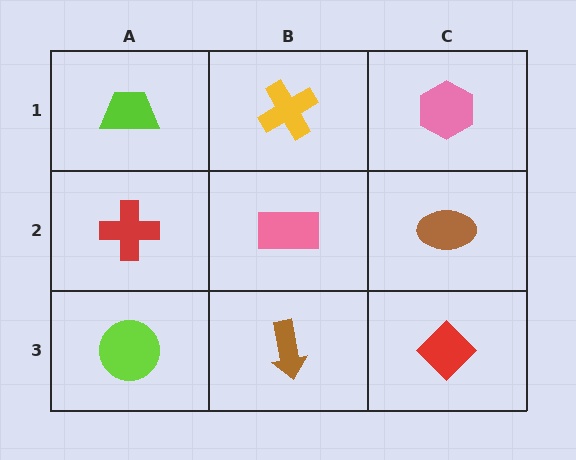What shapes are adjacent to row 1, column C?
A brown ellipse (row 2, column C), a yellow cross (row 1, column B).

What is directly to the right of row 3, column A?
A brown arrow.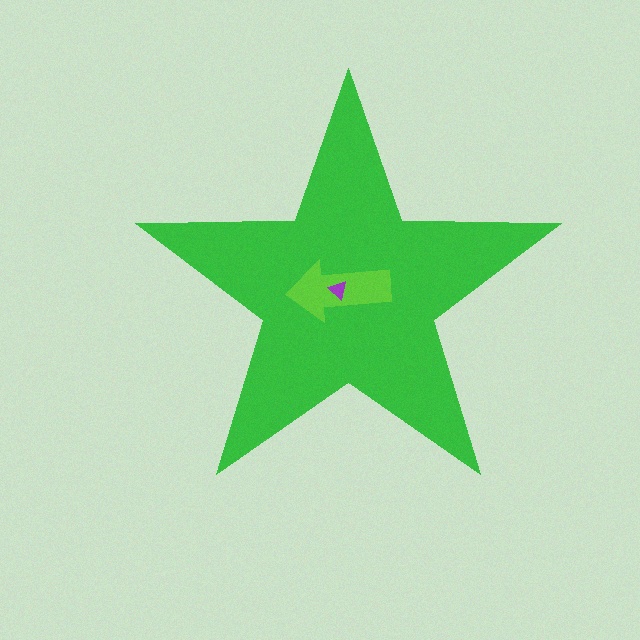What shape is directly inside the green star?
The lime arrow.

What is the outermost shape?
The green star.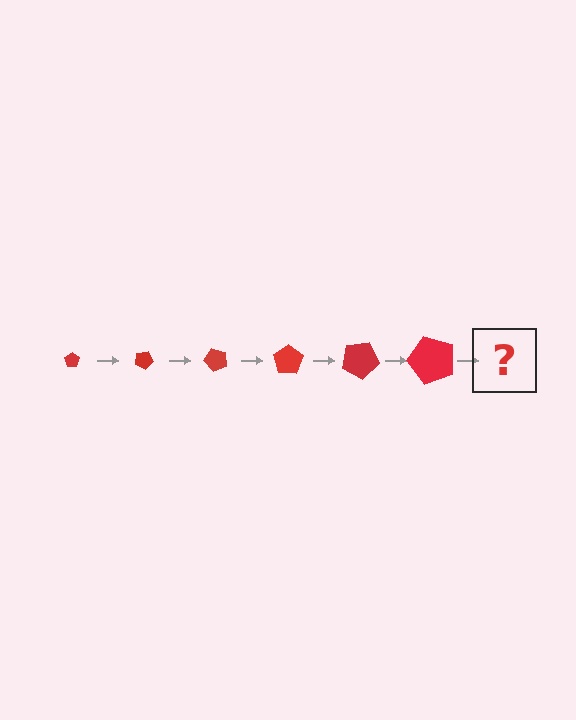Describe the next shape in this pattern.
It should be a pentagon, larger than the previous one and rotated 150 degrees from the start.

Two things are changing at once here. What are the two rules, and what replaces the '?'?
The two rules are that the pentagon grows larger each step and it rotates 25 degrees each step. The '?' should be a pentagon, larger than the previous one and rotated 150 degrees from the start.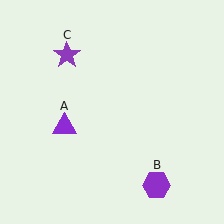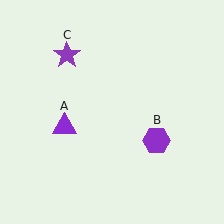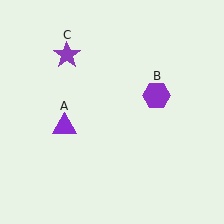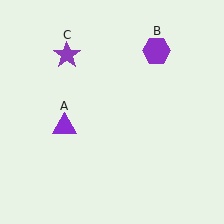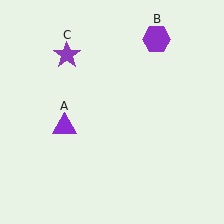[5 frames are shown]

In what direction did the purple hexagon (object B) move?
The purple hexagon (object B) moved up.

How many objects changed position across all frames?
1 object changed position: purple hexagon (object B).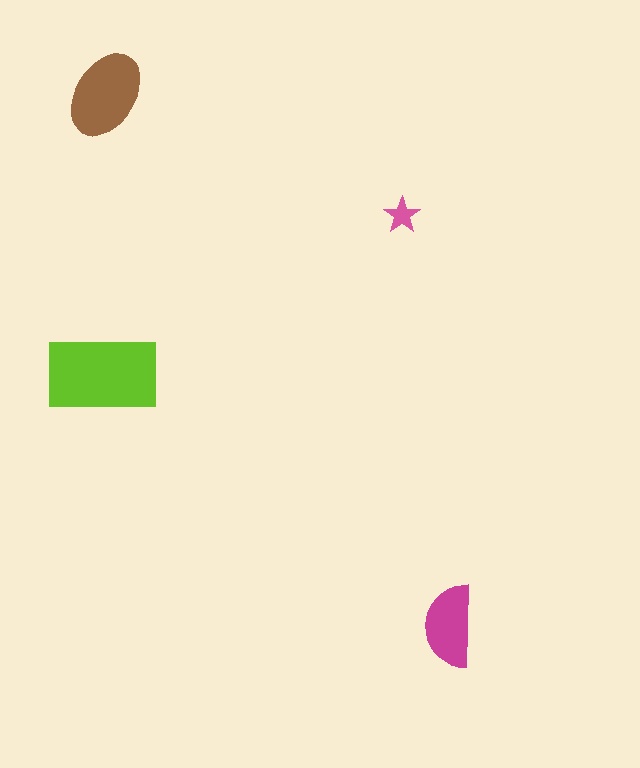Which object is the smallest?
The pink star.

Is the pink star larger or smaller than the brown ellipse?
Smaller.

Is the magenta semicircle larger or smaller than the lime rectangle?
Smaller.